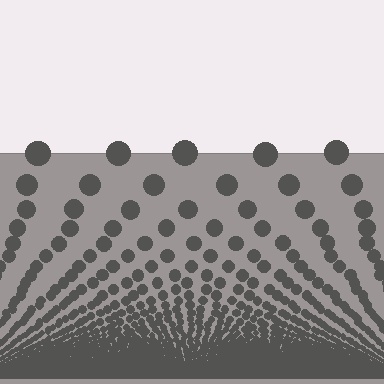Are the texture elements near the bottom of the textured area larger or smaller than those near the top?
Smaller. The gradient is inverted — elements near the bottom are smaller and denser.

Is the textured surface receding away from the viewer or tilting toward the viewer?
The surface appears to tilt toward the viewer. Texture elements get larger and sparser toward the top.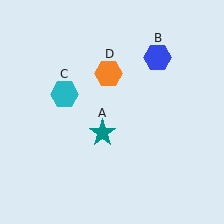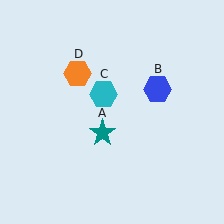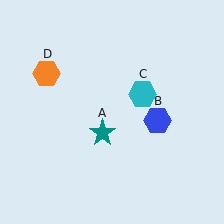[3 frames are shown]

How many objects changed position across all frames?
3 objects changed position: blue hexagon (object B), cyan hexagon (object C), orange hexagon (object D).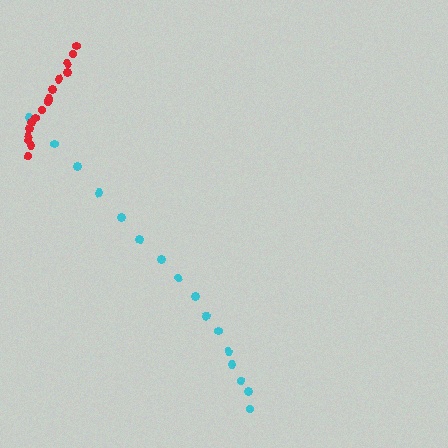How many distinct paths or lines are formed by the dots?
There are 2 distinct paths.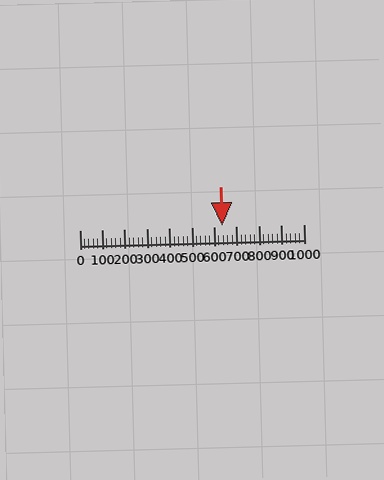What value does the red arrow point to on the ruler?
The red arrow points to approximately 634.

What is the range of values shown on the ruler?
The ruler shows values from 0 to 1000.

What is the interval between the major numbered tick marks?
The major tick marks are spaced 100 units apart.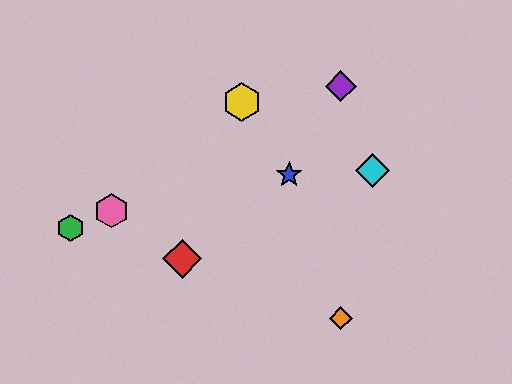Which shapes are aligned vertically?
The purple diamond, the orange diamond are aligned vertically.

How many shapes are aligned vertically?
2 shapes (the purple diamond, the orange diamond) are aligned vertically.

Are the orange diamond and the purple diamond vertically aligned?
Yes, both are at x≈341.